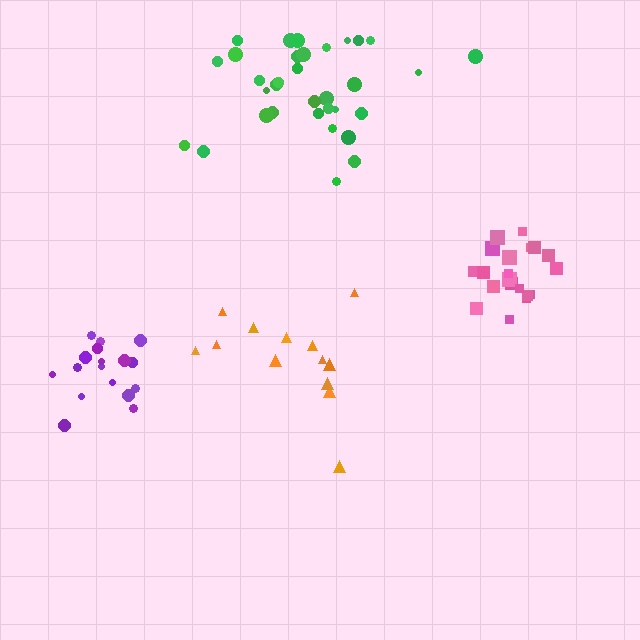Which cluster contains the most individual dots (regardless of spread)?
Green (33).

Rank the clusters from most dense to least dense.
pink, purple, green, orange.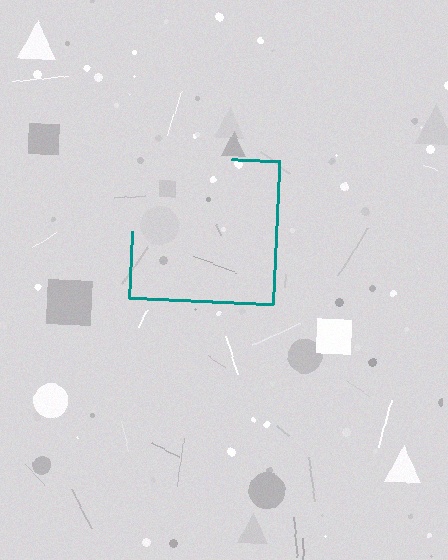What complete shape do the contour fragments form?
The contour fragments form a square.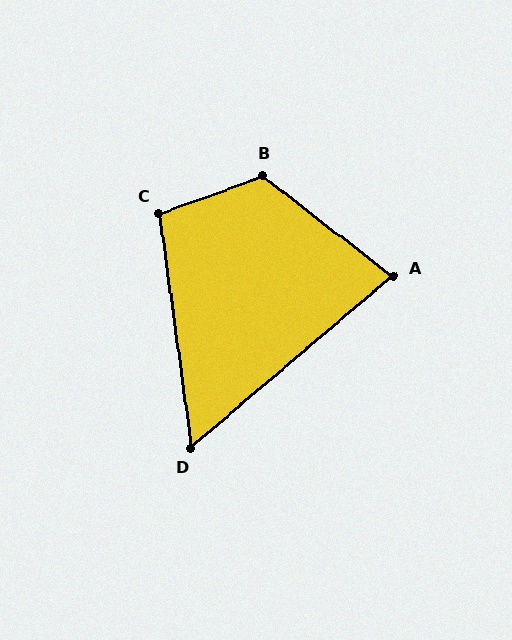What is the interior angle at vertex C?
Approximately 102 degrees (obtuse).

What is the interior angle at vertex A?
Approximately 78 degrees (acute).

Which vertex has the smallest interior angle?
D, at approximately 57 degrees.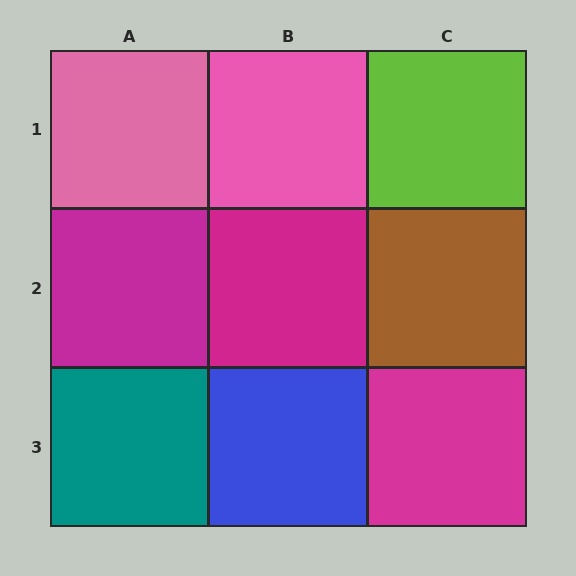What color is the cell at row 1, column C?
Lime.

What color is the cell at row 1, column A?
Pink.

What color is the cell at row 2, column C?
Brown.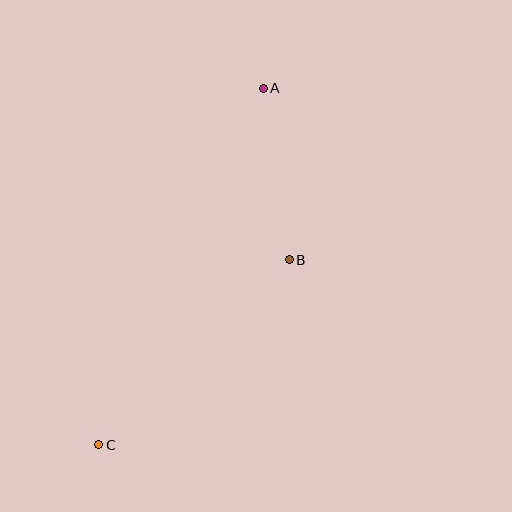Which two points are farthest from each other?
Points A and C are farthest from each other.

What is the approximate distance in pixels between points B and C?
The distance between B and C is approximately 265 pixels.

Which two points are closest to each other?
Points A and B are closest to each other.